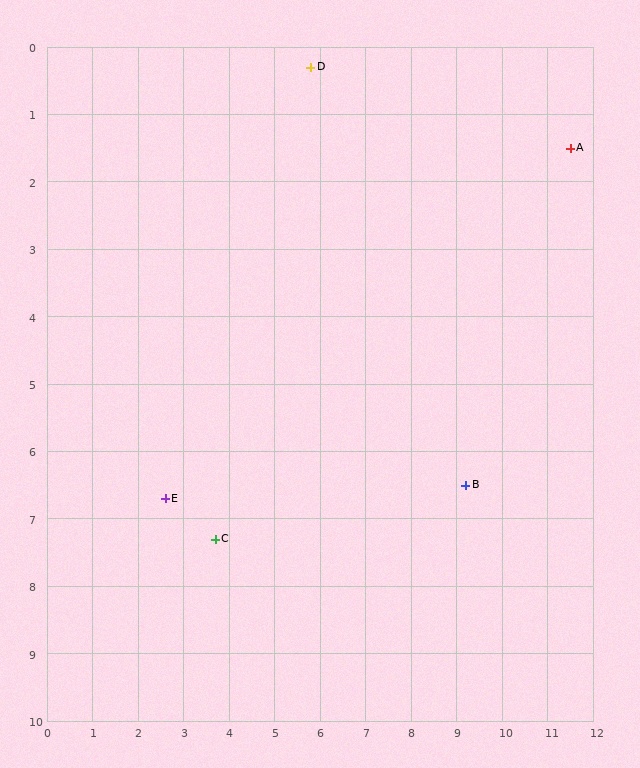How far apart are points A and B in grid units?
Points A and B are about 5.5 grid units apart.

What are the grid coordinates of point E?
Point E is at approximately (2.6, 6.7).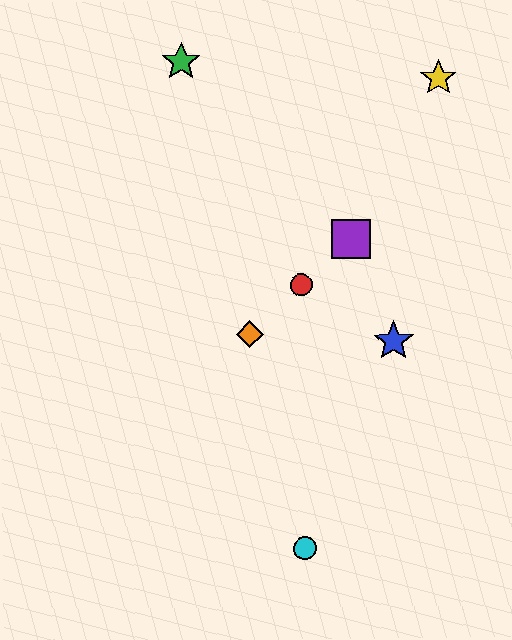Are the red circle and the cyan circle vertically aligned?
Yes, both are at x≈301.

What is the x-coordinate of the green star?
The green star is at x≈181.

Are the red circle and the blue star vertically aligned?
No, the red circle is at x≈301 and the blue star is at x≈394.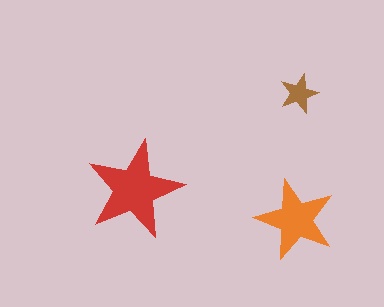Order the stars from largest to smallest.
the red one, the orange one, the brown one.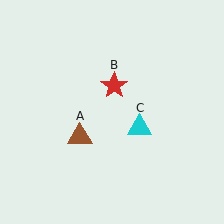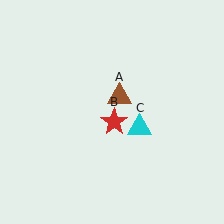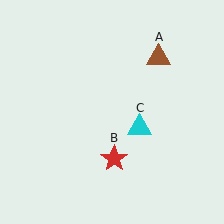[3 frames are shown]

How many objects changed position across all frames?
2 objects changed position: brown triangle (object A), red star (object B).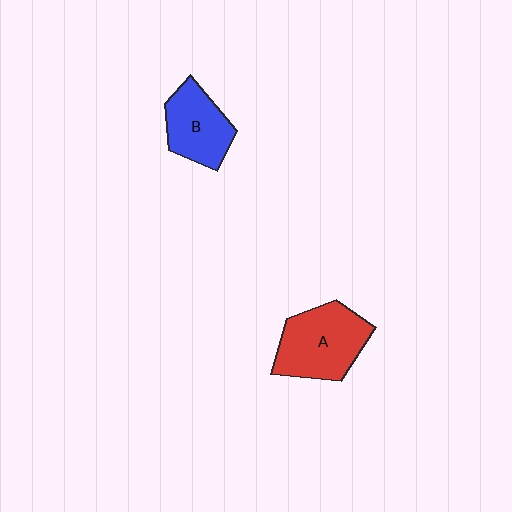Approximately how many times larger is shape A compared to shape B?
Approximately 1.3 times.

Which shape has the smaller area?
Shape B (blue).